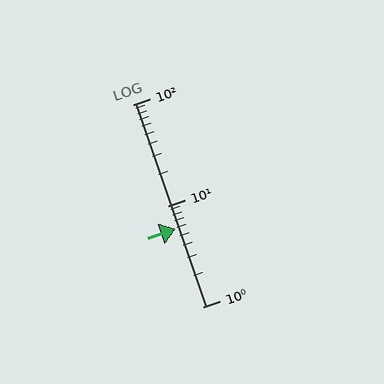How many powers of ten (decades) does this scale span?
The scale spans 2 decades, from 1 to 100.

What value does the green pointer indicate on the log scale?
The pointer indicates approximately 5.9.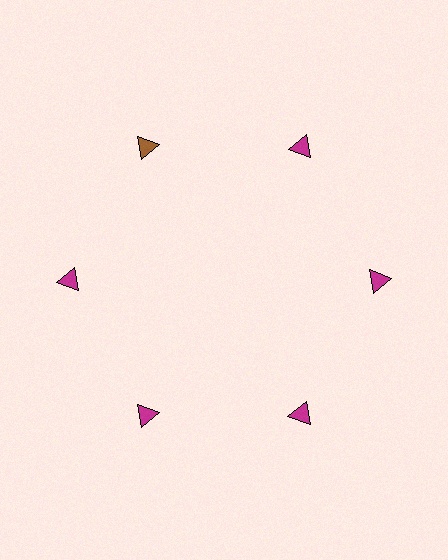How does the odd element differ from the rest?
It has a different color: brown instead of magenta.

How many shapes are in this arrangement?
There are 6 shapes arranged in a ring pattern.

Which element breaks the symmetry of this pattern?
The brown triangle at roughly the 11 o'clock position breaks the symmetry. All other shapes are magenta triangles.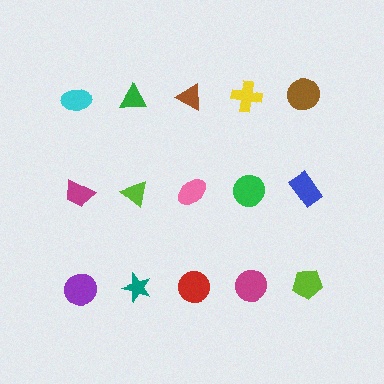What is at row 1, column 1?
A cyan ellipse.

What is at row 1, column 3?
A brown triangle.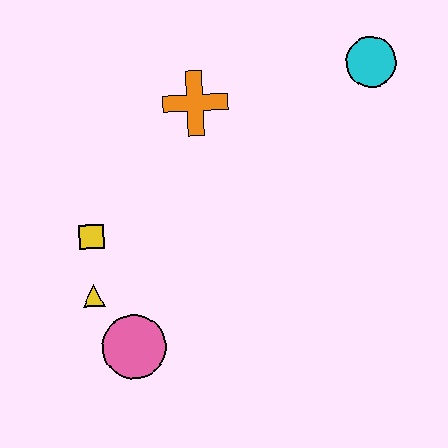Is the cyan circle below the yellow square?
No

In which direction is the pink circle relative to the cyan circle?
The pink circle is below the cyan circle.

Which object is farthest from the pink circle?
The cyan circle is farthest from the pink circle.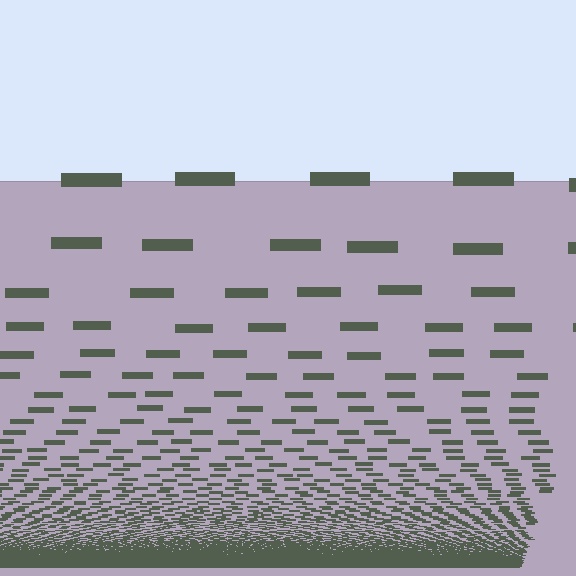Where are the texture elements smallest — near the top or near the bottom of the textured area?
Near the bottom.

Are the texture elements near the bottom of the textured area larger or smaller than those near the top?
Smaller. The gradient is inverted — elements near the bottom are smaller and denser.